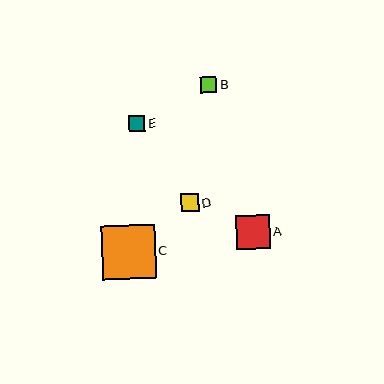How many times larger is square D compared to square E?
Square D is approximately 1.1 times the size of square E.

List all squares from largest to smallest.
From largest to smallest: C, A, D, B, E.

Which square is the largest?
Square C is the largest with a size of approximately 54 pixels.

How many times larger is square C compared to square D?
Square C is approximately 2.9 times the size of square D.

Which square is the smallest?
Square E is the smallest with a size of approximately 16 pixels.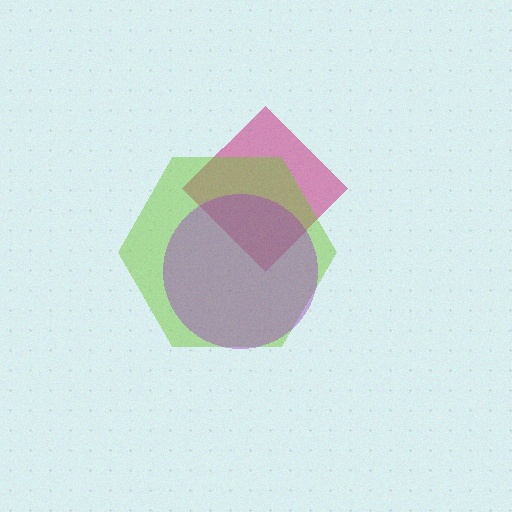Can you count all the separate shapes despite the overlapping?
Yes, there are 3 separate shapes.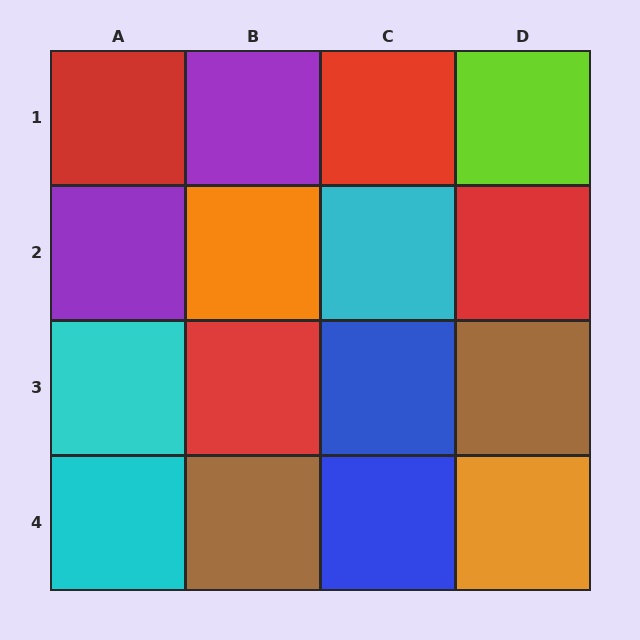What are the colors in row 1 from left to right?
Red, purple, red, lime.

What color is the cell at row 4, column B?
Brown.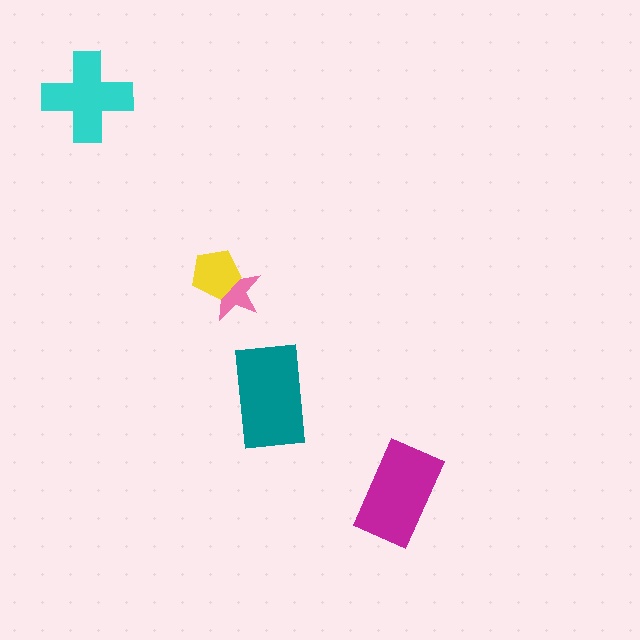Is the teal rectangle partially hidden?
No, no other shape covers it.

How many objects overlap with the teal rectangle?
0 objects overlap with the teal rectangle.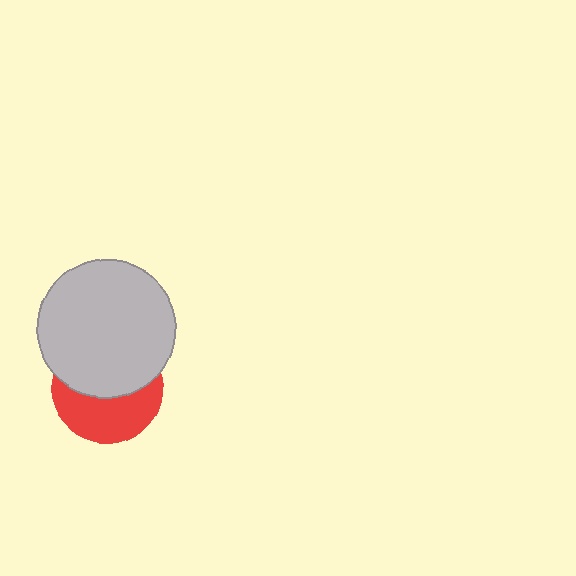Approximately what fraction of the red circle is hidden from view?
Roughly 53% of the red circle is hidden behind the light gray circle.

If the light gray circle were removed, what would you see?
You would see the complete red circle.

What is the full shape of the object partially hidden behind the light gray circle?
The partially hidden object is a red circle.